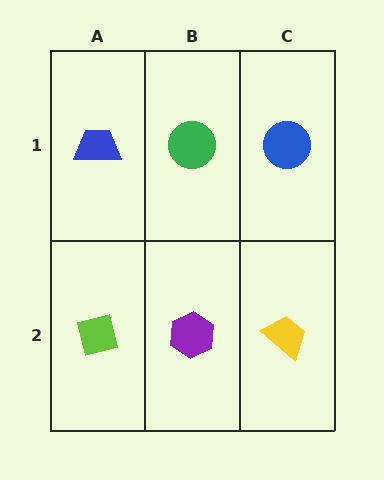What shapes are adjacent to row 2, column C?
A blue circle (row 1, column C), a purple hexagon (row 2, column B).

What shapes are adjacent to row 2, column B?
A green circle (row 1, column B), a lime square (row 2, column A), a yellow trapezoid (row 2, column C).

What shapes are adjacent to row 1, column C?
A yellow trapezoid (row 2, column C), a green circle (row 1, column B).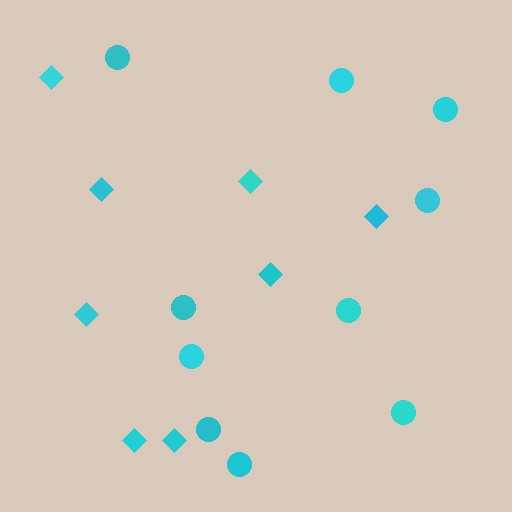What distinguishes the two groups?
There are 2 groups: one group of diamonds (8) and one group of circles (10).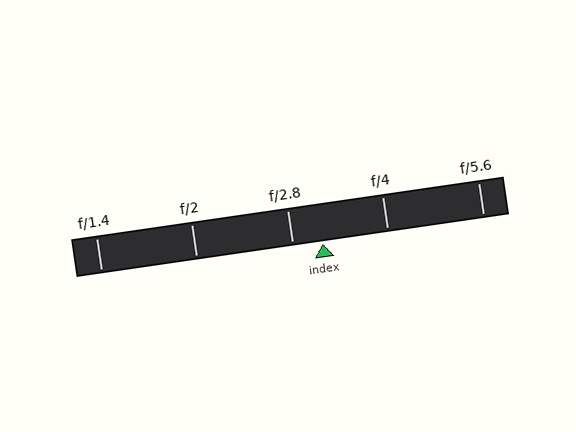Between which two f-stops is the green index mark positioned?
The index mark is between f/2.8 and f/4.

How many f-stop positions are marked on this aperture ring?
There are 5 f-stop positions marked.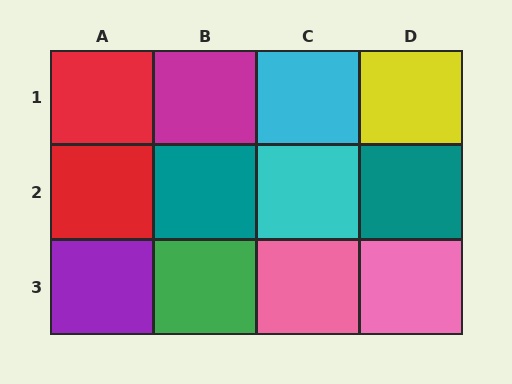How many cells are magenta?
1 cell is magenta.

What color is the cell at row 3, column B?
Green.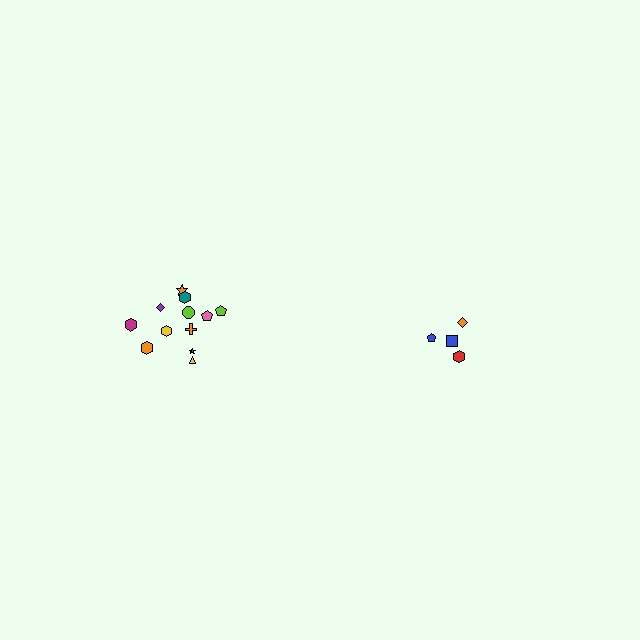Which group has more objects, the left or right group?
The left group.